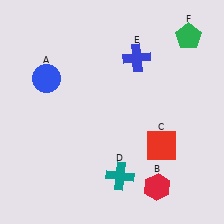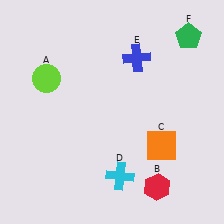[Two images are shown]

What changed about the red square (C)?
In Image 1, C is red. In Image 2, it changed to orange.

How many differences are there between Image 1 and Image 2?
There are 3 differences between the two images.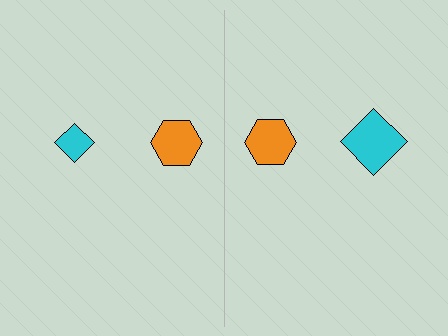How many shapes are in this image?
There are 4 shapes in this image.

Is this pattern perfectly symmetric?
No, the pattern is not perfectly symmetric. The cyan diamond on the right side has a different size than its mirror counterpart.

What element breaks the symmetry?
The cyan diamond on the right side has a different size than its mirror counterpart.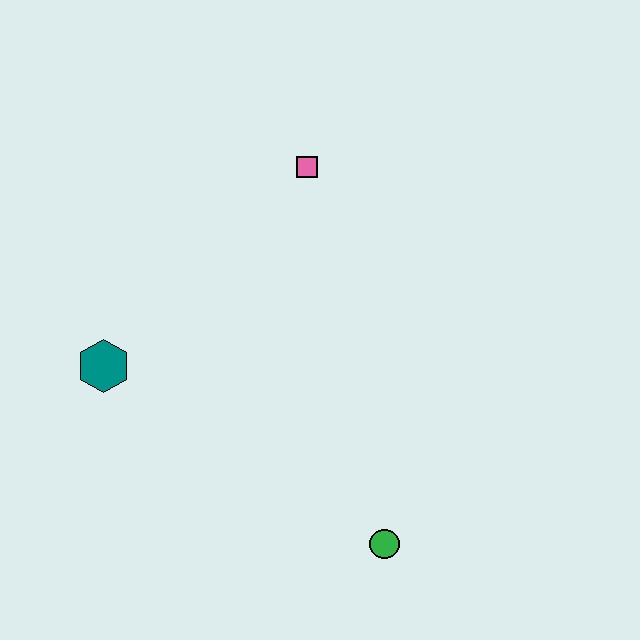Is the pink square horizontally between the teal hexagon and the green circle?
Yes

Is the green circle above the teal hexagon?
No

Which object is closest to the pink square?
The teal hexagon is closest to the pink square.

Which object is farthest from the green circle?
The pink square is farthest from the green circle.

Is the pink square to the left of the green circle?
Yes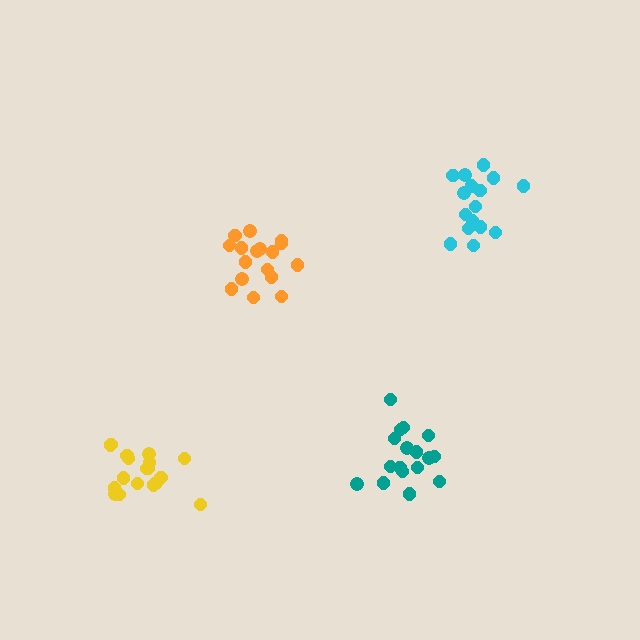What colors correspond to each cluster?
The clusters are colored: orange, cyan, teal, yellow.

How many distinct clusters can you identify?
There are 4 distinct clusters.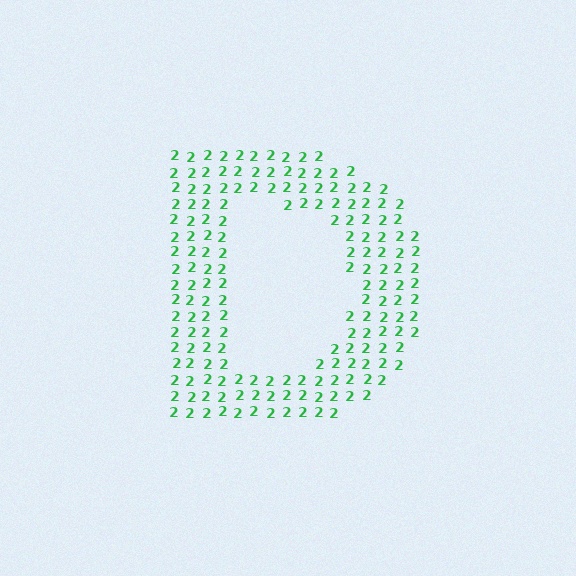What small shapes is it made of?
It is made of small digit 2's.